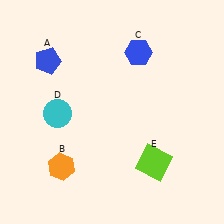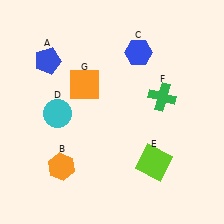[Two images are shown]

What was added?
A green cross (F), an orange square (G) were added in Image 2.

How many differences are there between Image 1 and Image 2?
There are 2 differences between the two images.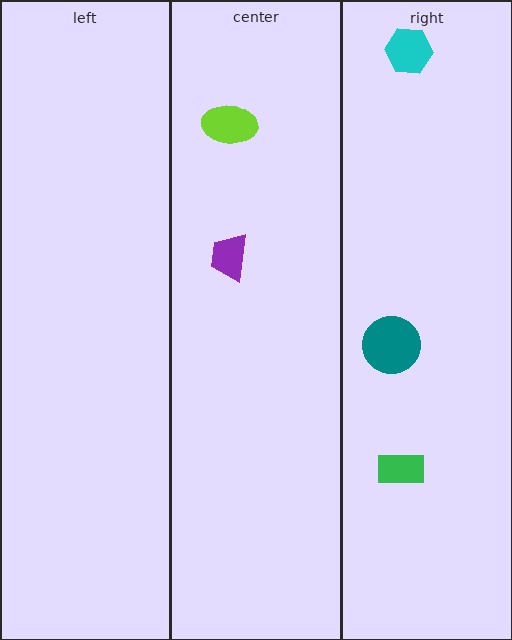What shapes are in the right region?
The teal circle, the green rectangle, the cyan hexagon.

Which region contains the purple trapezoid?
The center region.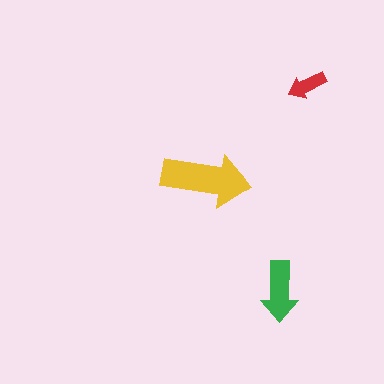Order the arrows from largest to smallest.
the yellow one, the green one, the red one.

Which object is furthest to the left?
The yellow arrow is leftmost.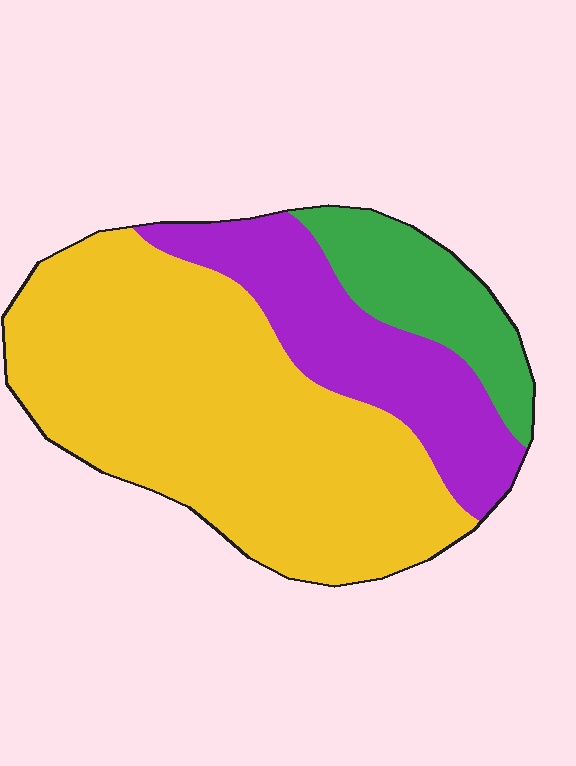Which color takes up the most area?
Yellow, at roughly 60%.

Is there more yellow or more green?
Yellow.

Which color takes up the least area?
Green, at roughly 15%.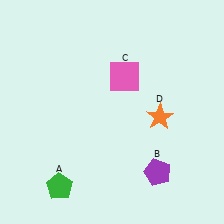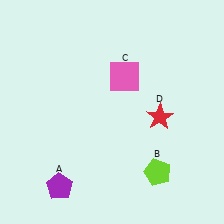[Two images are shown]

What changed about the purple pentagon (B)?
In Image 1, B is purple. In Image 2, it changed to lime.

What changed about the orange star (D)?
In Image 1, D is orange. In Image 2, it changed to red.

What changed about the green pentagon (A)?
In Image 1, A is green. In Image 2, it changed to purple.